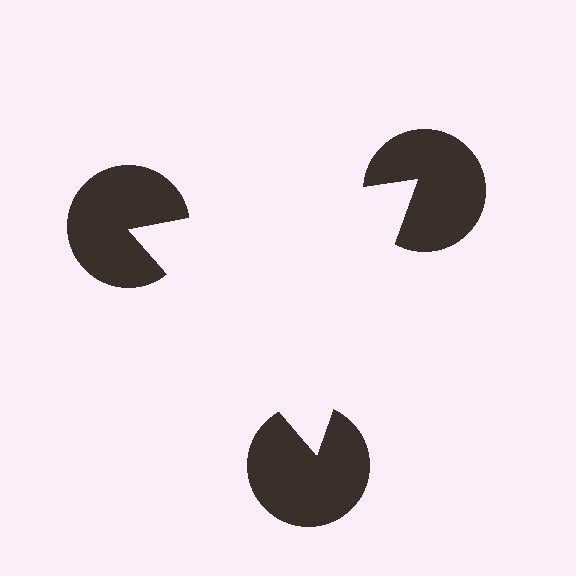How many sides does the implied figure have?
3 sides.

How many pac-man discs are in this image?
There are 3 — one at each vertex of the illusory triangle.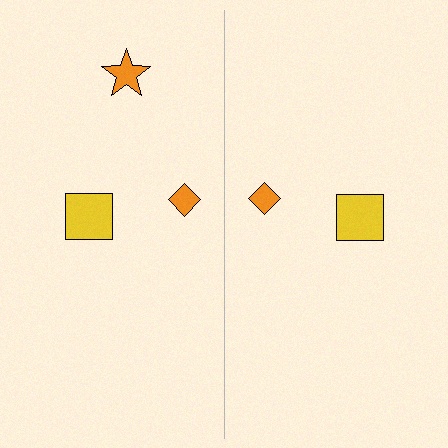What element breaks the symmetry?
A orange star is missing from the right side.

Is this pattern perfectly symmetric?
No, the pattern is not perfectly symmetric. A orange star is missing from the right side.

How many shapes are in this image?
There are 5 shapes in this image.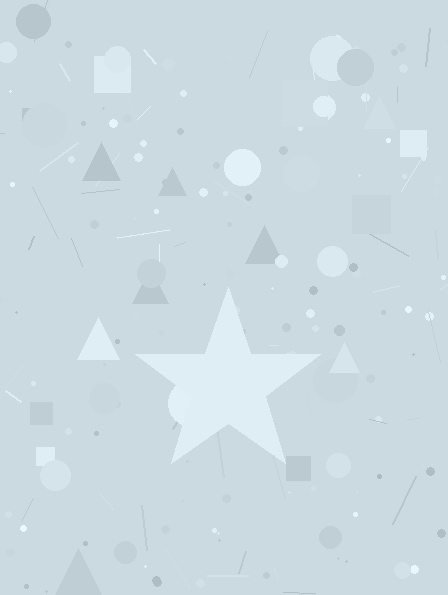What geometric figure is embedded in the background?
A star is embedded in the background.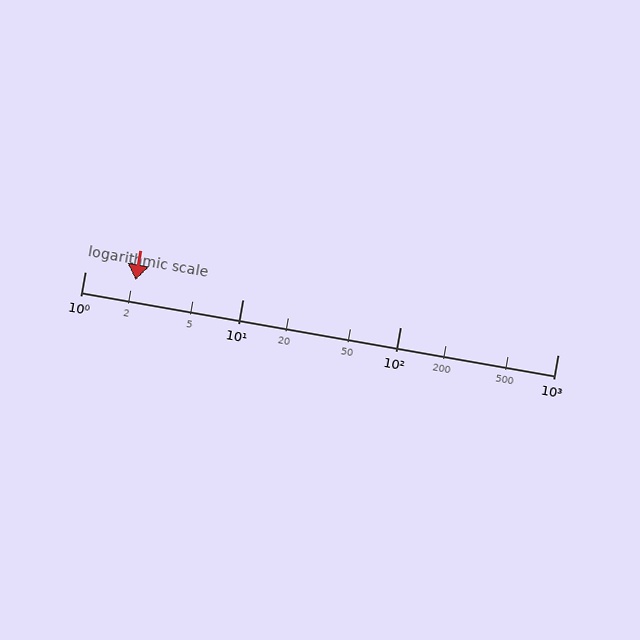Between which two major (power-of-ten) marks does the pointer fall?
The pointer is between 1 and 10.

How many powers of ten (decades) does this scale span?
The scale spans 3 decades, from 1 to 1000.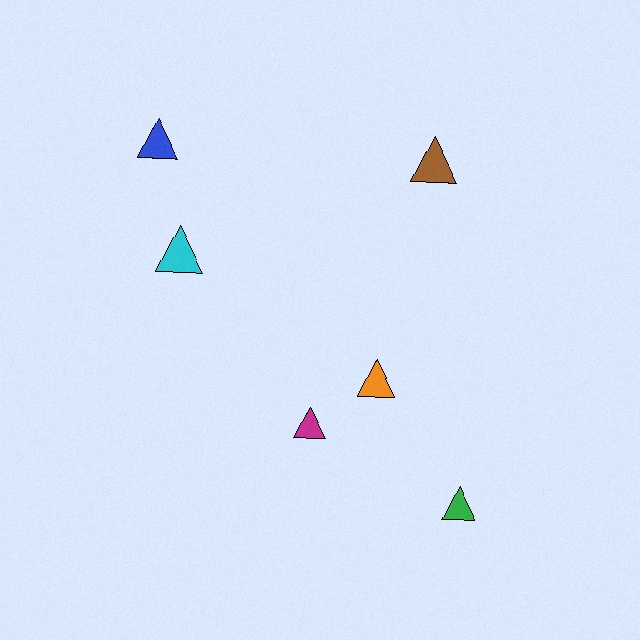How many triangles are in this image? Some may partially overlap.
There are 6 triangles.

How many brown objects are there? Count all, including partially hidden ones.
There is 1 brown object.